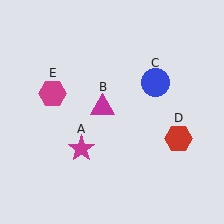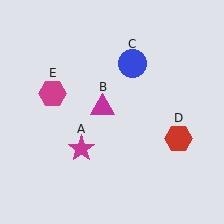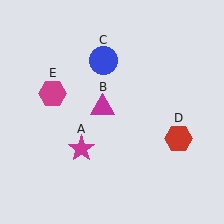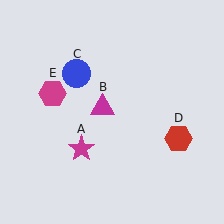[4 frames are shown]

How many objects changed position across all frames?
1 object changed position: blue circle (object C).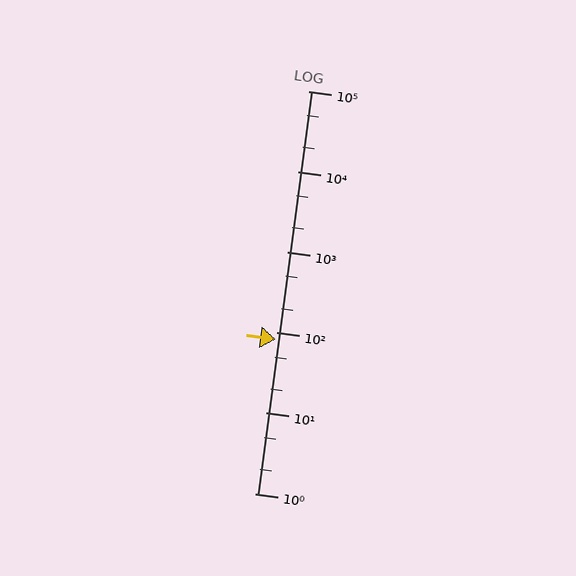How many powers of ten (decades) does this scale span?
The scale spans 5 decades, from 1 to 100000.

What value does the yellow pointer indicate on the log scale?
The pointer indicates approximately 83.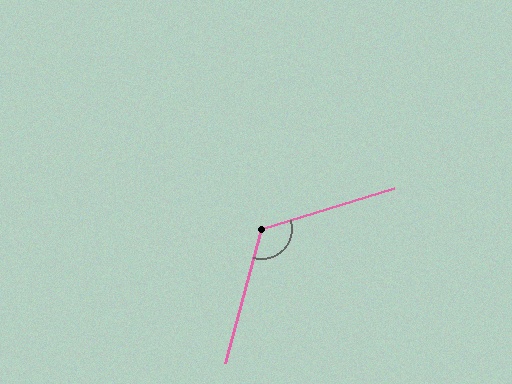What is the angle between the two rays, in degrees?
Approximately 122 degrees.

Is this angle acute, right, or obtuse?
It is obtuse.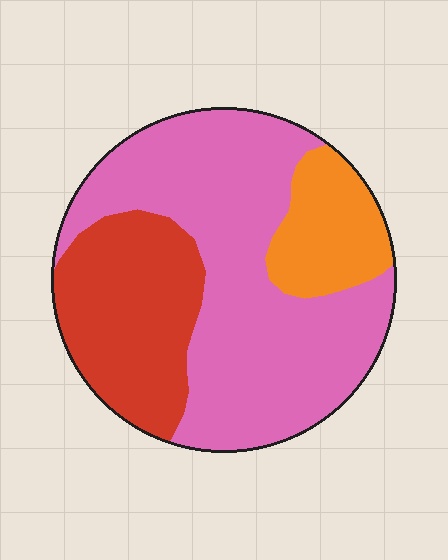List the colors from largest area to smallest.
From largest to smallest: pink, red, orange.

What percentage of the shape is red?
Red takes up about one quarter (1/4) of the shape.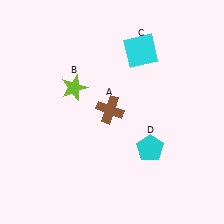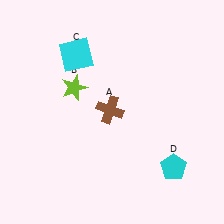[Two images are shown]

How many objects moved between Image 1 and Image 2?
2 objects moved between the two images.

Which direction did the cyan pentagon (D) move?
The cyan pentagon (D) moved right.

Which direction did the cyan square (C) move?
The cyan square (C) moved left.